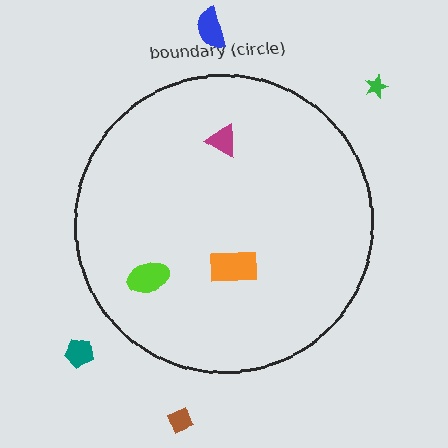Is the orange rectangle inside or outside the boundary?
Inside.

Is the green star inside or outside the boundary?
Outside.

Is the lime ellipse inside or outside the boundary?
Inside.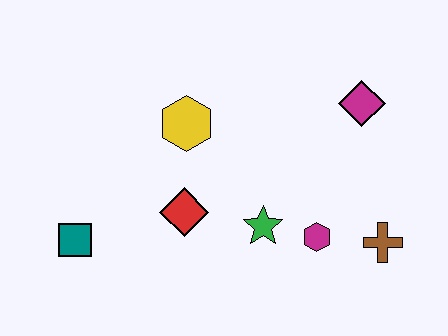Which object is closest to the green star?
The magenta hexagon is closest to the green star.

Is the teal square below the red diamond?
Yes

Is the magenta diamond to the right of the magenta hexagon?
Yes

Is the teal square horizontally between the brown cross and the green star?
No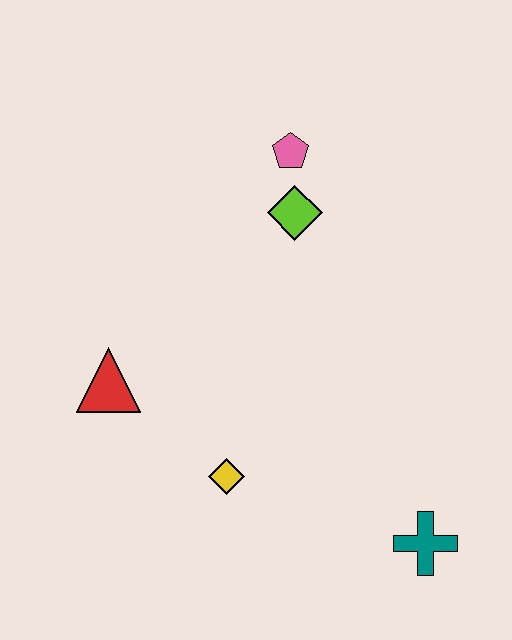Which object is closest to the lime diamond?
The pink pentagon is closest to the lime diamond.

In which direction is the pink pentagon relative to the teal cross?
The pink pentagon is above the teal cross.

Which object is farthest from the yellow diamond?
The pink pentagon is farthest from the yellow diamond.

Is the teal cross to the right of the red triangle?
Yes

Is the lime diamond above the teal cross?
Yes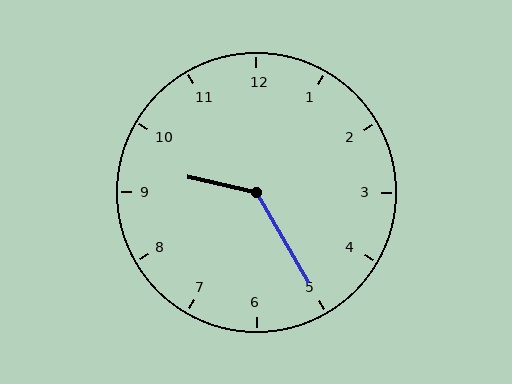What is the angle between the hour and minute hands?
Approximately 132 degrees.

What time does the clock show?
9:25.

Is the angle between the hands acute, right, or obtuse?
It is obtuse.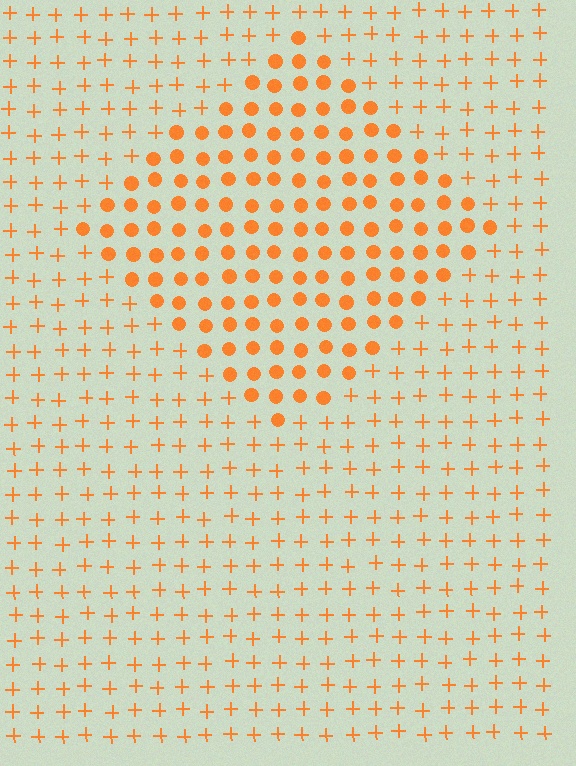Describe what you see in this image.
The image is filled with small orange elements arranged in a uniform grid. A diamond-shaped region contains circles, while the surrounding area contains plus signs. The boundary is defined purely by the change in element shape.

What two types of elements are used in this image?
The image uses circles inside the diamond region and plus signs outside it.